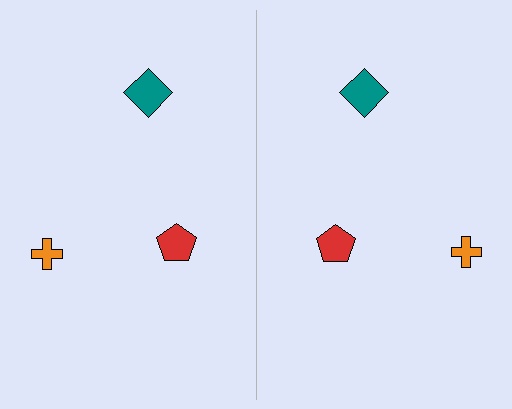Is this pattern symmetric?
Yes, this pattern has bilateral (reflection) symmetry.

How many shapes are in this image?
There are 6 shapes in this image.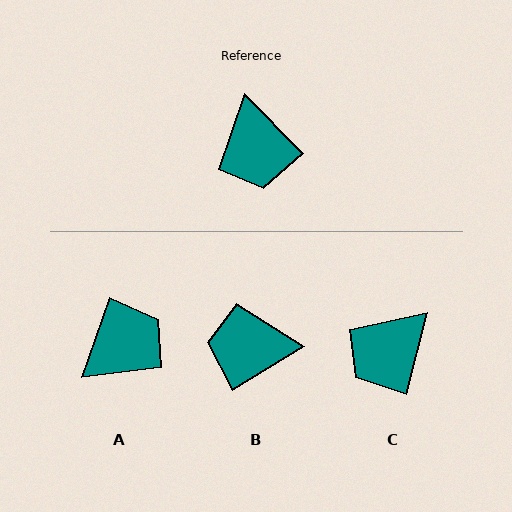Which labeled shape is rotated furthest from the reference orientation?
A, about 116 degrees away.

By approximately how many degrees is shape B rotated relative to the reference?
Approximately 104 degrees clockwise.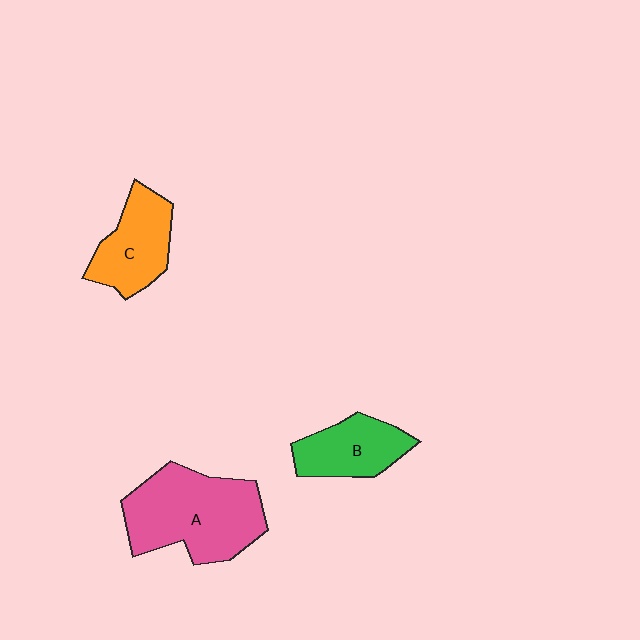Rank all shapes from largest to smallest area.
From largest to smallest: A (pink), C (orange), B (green).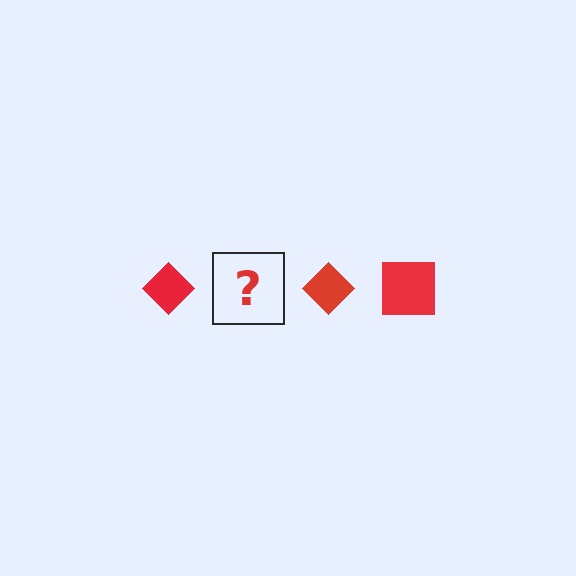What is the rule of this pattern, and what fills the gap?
The rule is that the pattern cycles through diamond, square shapes in red. The gap should be filled with a red square.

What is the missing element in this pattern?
The missing element is a red square.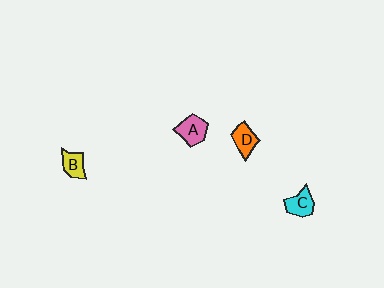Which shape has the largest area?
Shape A (pink).